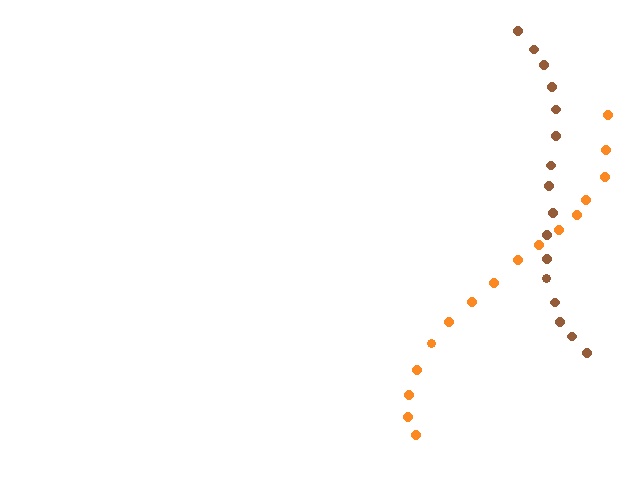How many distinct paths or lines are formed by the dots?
There are 2 distinct paths.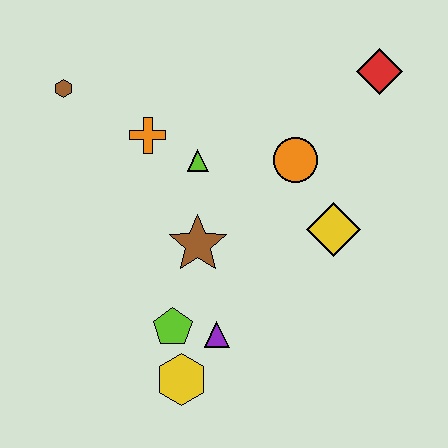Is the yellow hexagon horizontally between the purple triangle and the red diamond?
No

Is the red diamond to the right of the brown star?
Yes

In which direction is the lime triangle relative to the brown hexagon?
The lime triangle is to the right of the brown hexagon.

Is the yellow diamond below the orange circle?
Yes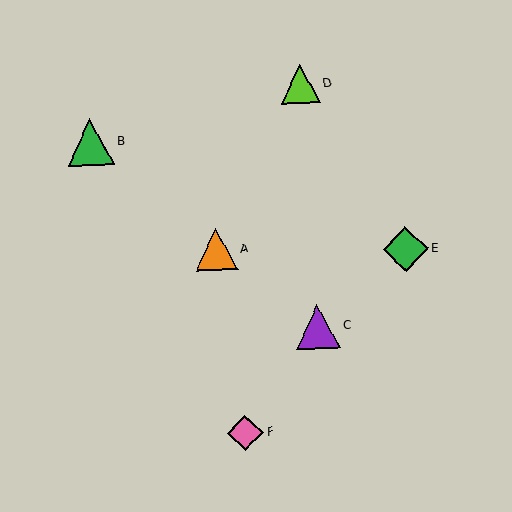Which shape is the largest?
The green triangle (labeled B) is the largest.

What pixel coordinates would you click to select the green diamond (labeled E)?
Click at (406, 249) to select the green diamond E.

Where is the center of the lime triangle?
The center of the lime triangle is at (300, 84).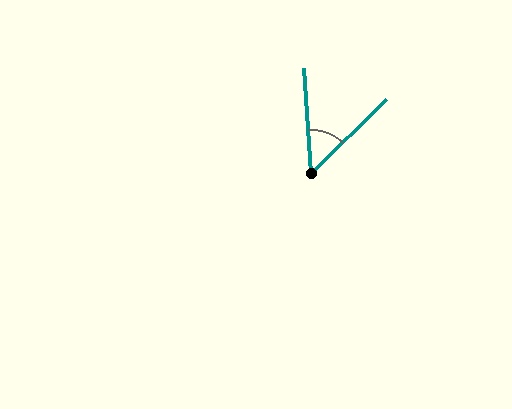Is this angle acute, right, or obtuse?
It is acute.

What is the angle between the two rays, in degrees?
Approximately 49 degrees.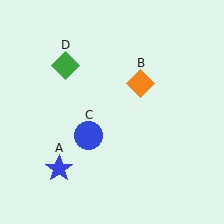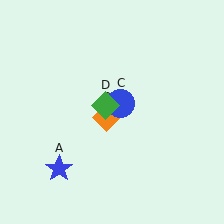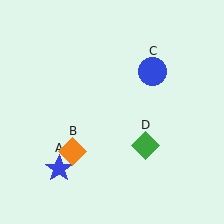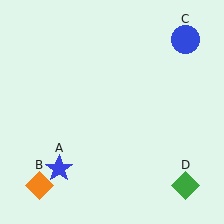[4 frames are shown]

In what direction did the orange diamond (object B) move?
The orange diamond (object B) moved down and to the left.